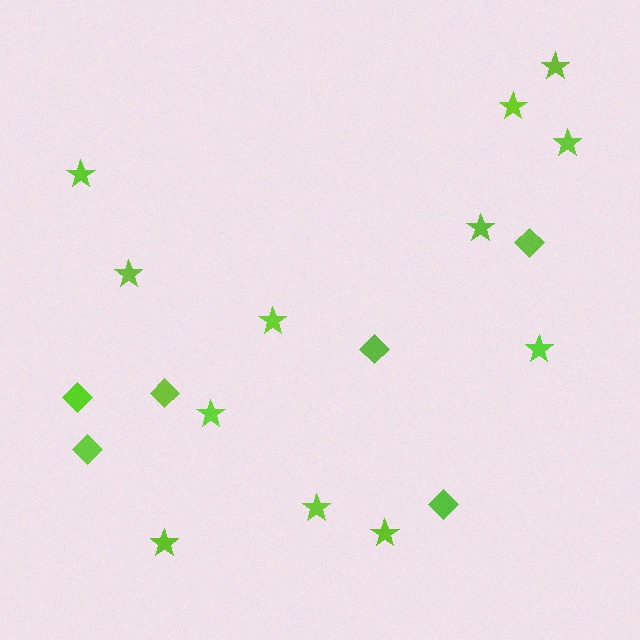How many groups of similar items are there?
There are 2 groups: one group of diamonds (6) and one group of stars (12).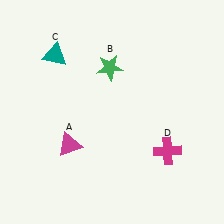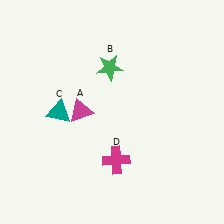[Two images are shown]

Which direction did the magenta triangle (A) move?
The magenta triangle (A) moved up.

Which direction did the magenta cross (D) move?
The magenta cross (D) moved left.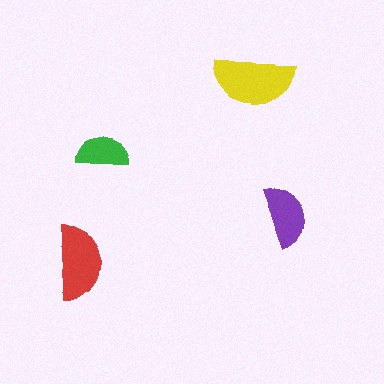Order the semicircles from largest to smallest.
the yellow one, the red one, the purple one, the green one.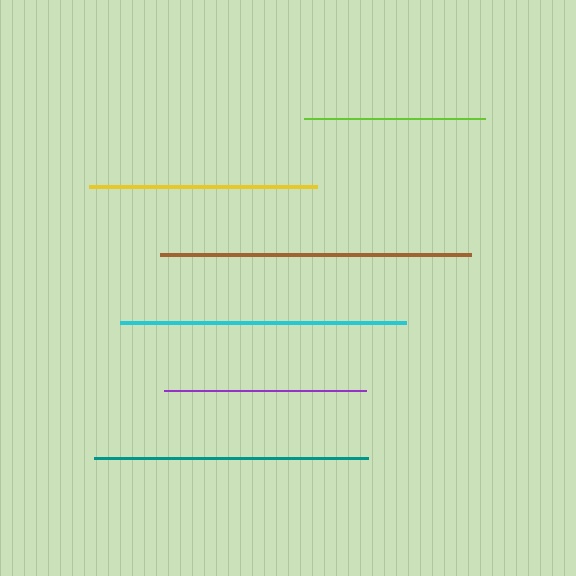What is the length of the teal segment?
The teal segment is approximately 274 pixels long.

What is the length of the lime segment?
The lime segment is approximately 181 pixels long.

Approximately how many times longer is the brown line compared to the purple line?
The brown line is approximately 1.5 times the length of the purple line.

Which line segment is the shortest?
The lime line is the shortest at approximately 181 pixels.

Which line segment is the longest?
The brown line is the longest at approximately 312 pixels.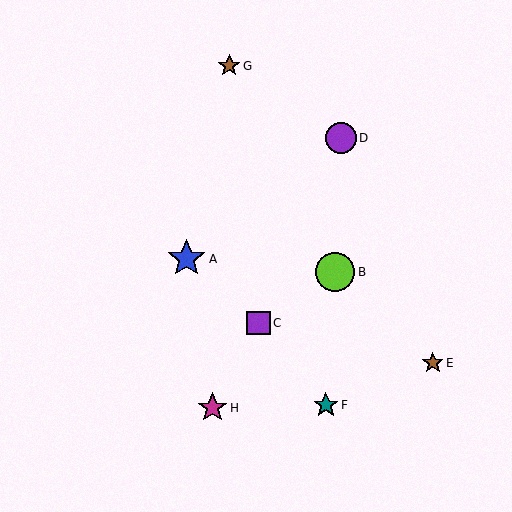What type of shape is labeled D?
Shape D is a purple circle.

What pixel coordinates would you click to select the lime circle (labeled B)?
Click at (335, 272) to select the lime circle B.